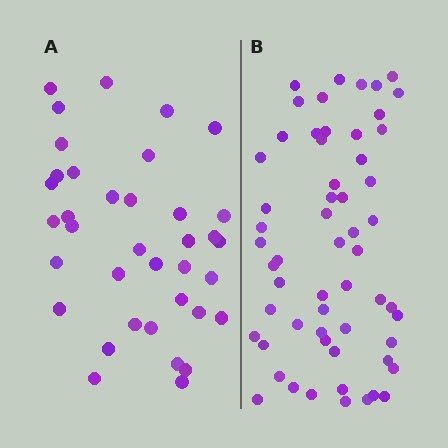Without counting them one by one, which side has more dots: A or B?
Region B (the right region) has more dots.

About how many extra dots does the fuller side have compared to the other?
Region B has approximately 20 more dots than region A.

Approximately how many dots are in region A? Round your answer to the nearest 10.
About 40 dots. (The exact count is 37, which rounds to 40.)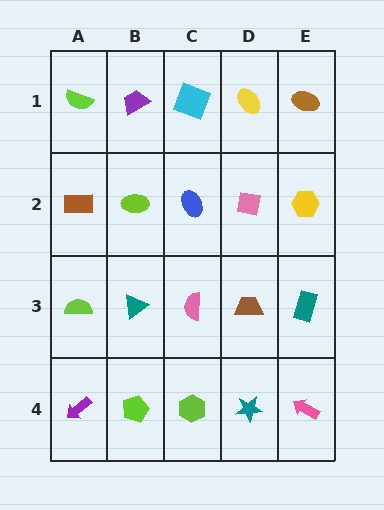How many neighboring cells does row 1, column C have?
3.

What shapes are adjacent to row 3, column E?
A yellow hexagon (row 2, column E), a pink arrow (row 4, column E), a brown trapezoid (row 3, column D).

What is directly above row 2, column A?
A lime semicircle.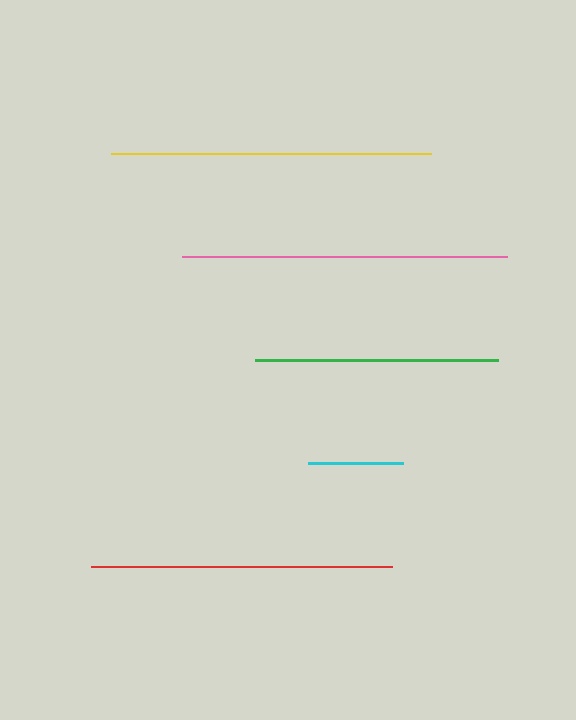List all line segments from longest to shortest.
From longest to shortest: pink, yellow, red, green, cyan.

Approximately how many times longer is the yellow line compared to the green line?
The yellow line is approximately 1.3 times the length of the green line.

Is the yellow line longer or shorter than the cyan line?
The yellow line is longer than the cyan line.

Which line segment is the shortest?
The cyan line is the shortest at approximately 96 pixels.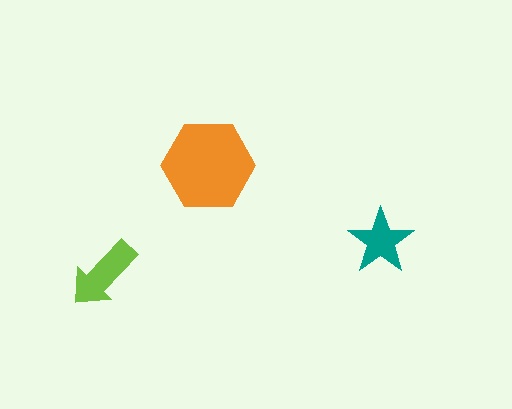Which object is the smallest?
The teal star.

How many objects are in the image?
There are 3 objects in the image.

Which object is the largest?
The orange hexagon.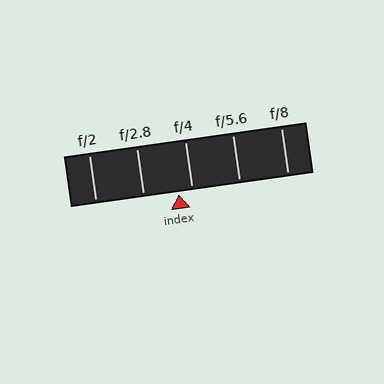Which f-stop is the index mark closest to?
The index mark is closest to f/4.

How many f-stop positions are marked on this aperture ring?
There are 5 f-stop positions marked.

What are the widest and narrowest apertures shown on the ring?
The widest aperture shown is f/2 and the narrowest is f/8.